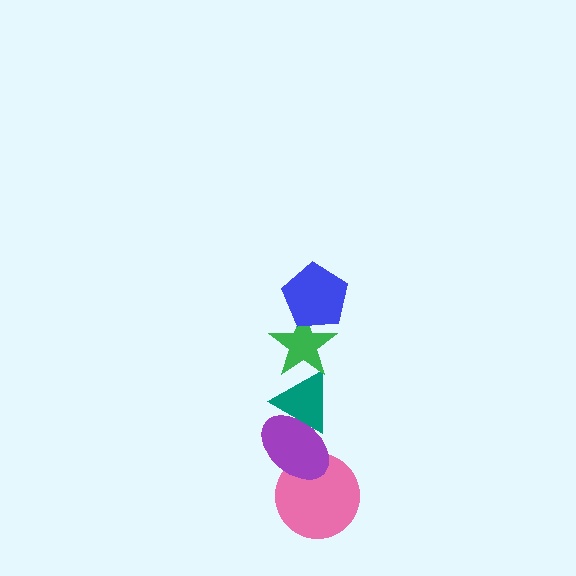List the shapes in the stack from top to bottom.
From top to bottom: the blue pentagon, the green star, the teal triangle, the purple ellipse, the pink circle.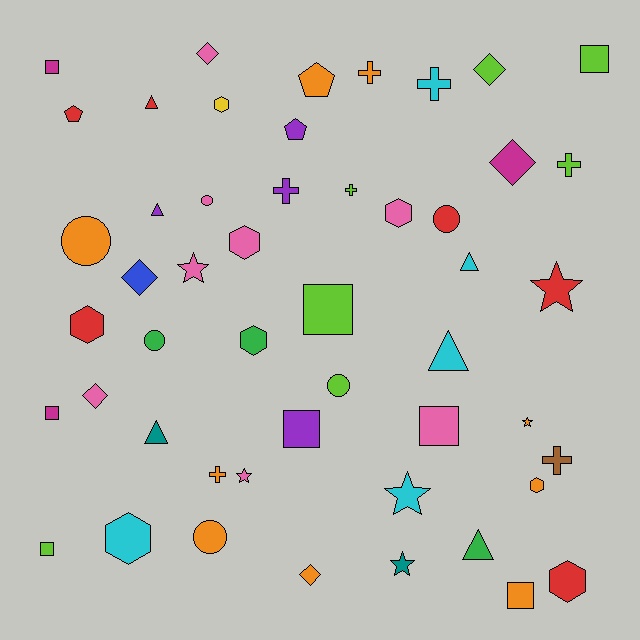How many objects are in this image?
There are 50 objects.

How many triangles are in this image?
There are 6 triangles.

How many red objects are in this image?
There are 6 red objects.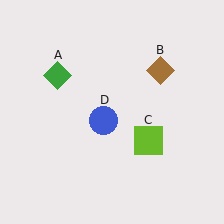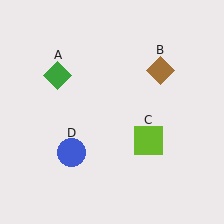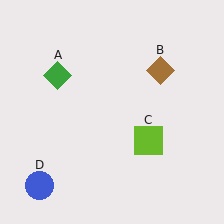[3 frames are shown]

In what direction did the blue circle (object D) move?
The blue circle (object D) moved down and to the left.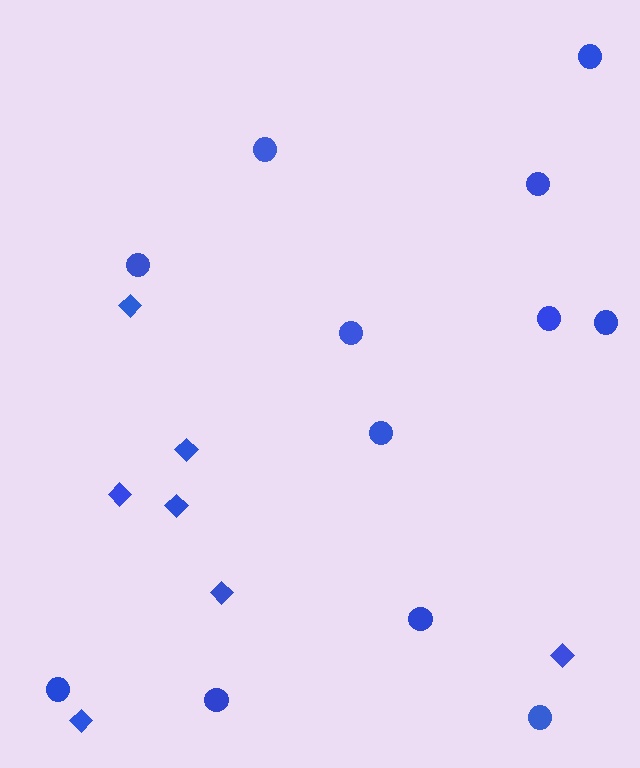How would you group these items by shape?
There are 2 groups: one group of circles (12) and one group of diamonds (7).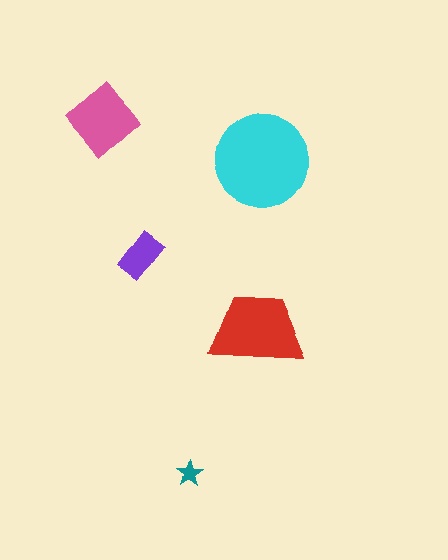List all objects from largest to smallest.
The cyan circle, the red trapezoid, the pink diamond, the purple rectangle, the teal star.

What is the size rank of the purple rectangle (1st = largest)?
4th.